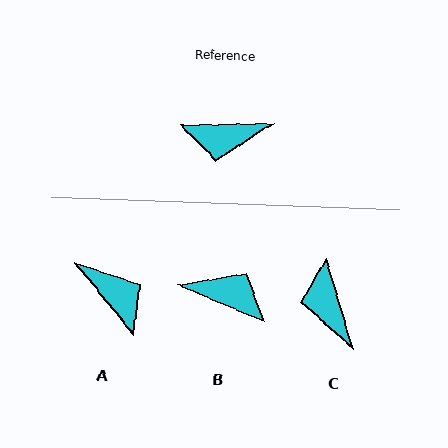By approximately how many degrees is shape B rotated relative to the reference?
Approximately 156 degrees counter-clockwise.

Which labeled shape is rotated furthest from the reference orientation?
B, about 156 degrees away.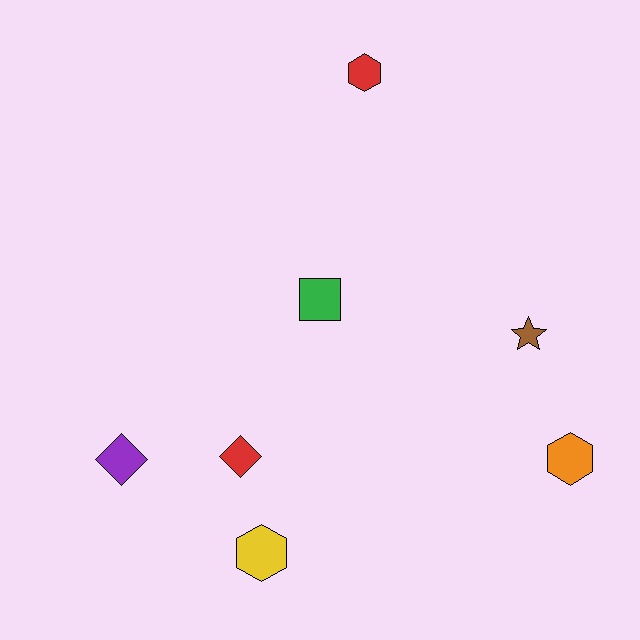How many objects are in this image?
There are 7 objects.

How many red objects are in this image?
There are 2 red objects.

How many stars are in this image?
There is 1 star.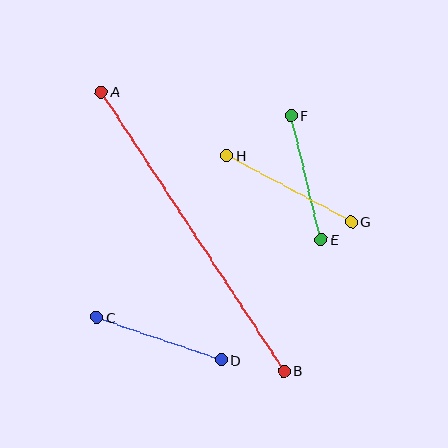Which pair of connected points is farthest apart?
Points A and B are farthest apart.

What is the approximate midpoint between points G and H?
The midpoint is at approximately (289, 189) pixels.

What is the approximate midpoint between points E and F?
The midpoint is at approximately (306, 178) pixels.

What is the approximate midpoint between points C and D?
The midpoint is at approximately (159, 339) pixels.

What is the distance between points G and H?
The distance is approximately 142 pixels.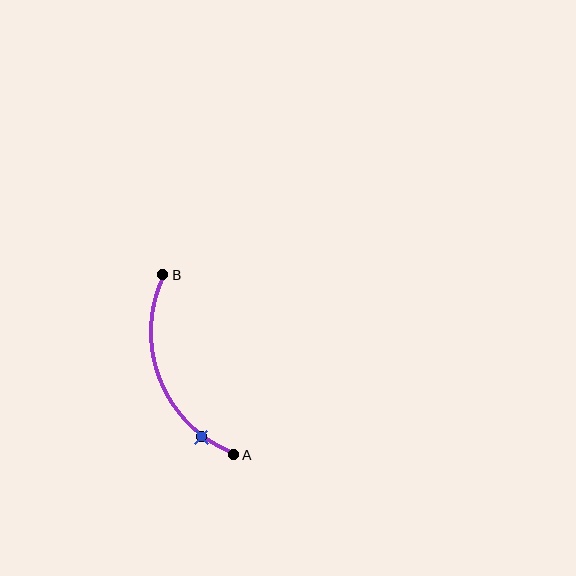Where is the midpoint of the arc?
The arc midpoint is the point on the curve farthest from the straight line joining A and B. It sits to the left of that line.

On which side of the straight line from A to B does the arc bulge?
The arc bulges to the left of the straight line connecting A and B.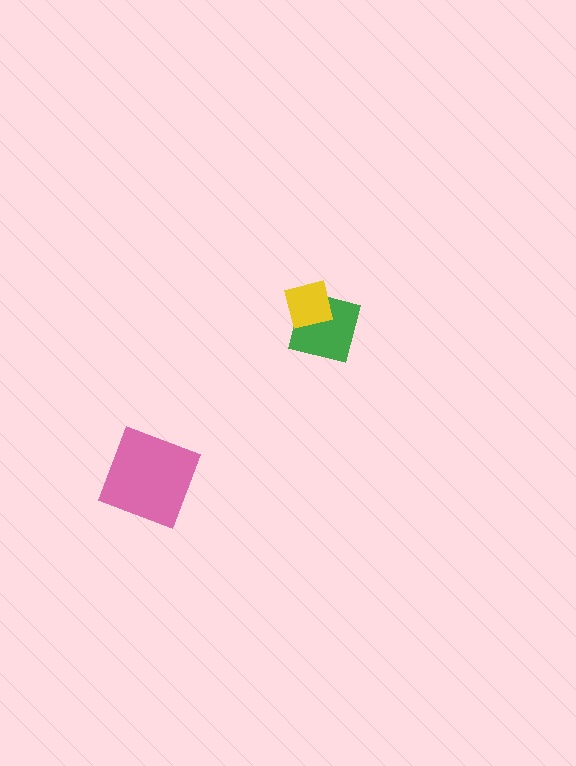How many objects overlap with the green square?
1 object overlaps with the green square.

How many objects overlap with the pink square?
0 objects overlap with the pink square.